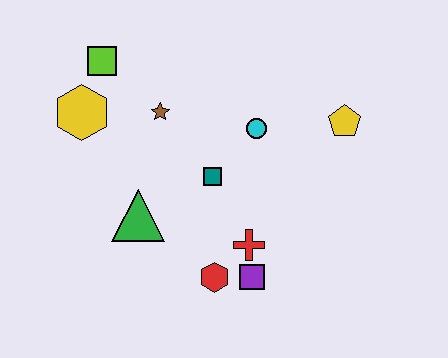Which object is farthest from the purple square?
The lime square is farthest from the purple square.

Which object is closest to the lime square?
The yellow hexagon is closest to the lime square.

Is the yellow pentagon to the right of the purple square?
Yes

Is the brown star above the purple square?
Yes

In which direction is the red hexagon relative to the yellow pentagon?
The red hexagon is below the yellow pentagon.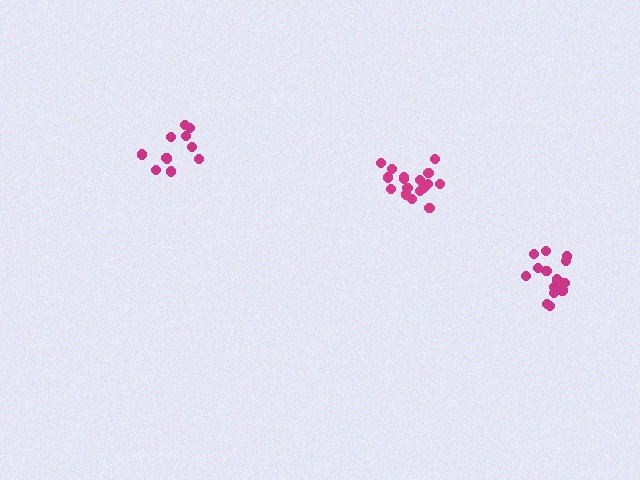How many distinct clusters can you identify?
There are 3 distinct clusters.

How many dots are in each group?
Group 1: 17 dots, Group 2: 15 dots, Group 3: 11 dots (43 total).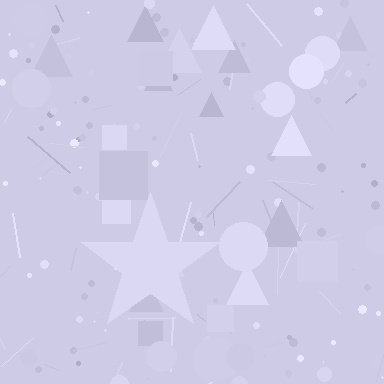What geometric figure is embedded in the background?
A star is embedded in the background.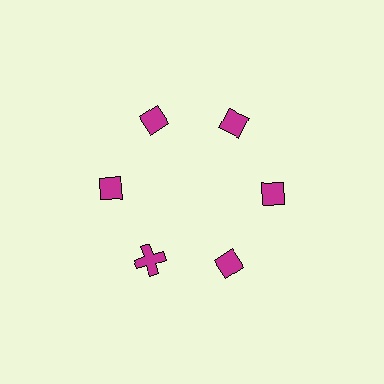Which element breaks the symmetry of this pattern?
The magenta cross at roughly the 7 o'clock position breaks the symmetry. All other shapes are magenta diamonds.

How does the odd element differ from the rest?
It has a different shape: cross instead of diamond.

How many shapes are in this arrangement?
There are 6 shapes arranged in a ring pattern.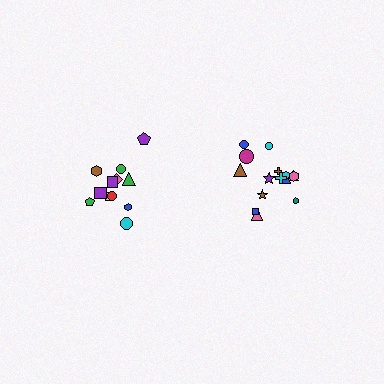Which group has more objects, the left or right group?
The right group.